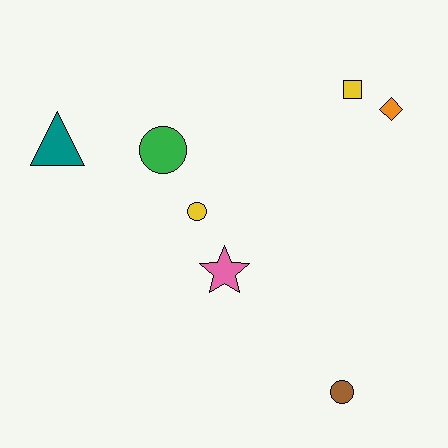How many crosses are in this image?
There are no crosses.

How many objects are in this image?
There are 7 objects.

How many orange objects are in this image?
There is 1 orange object.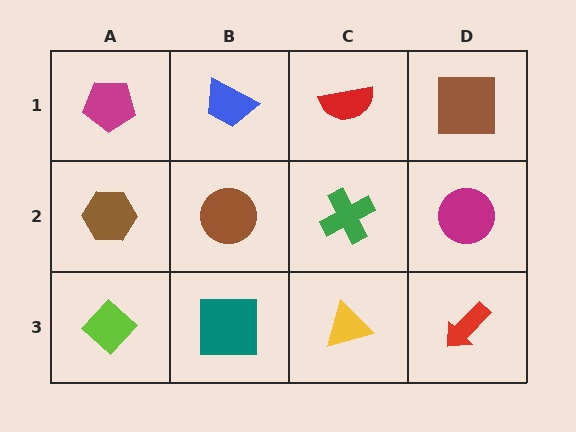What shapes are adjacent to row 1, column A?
A brown hexagon (row 2, column A), a blue trapezoid (row 1, column B).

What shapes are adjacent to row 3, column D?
A magenta circle (row 2, column D), a yellow triangle (row 3, column C).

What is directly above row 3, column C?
A green cross.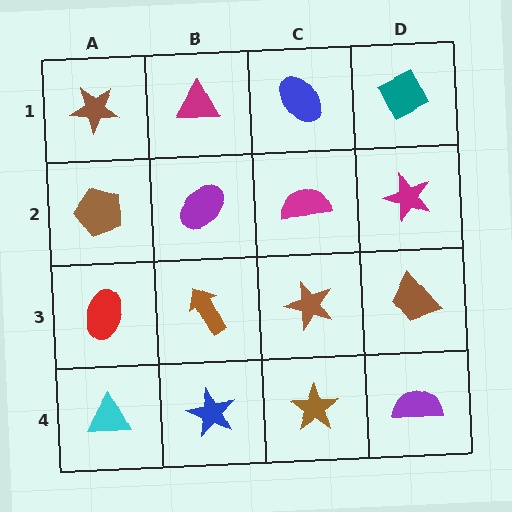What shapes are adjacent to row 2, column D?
A teal diamond (row 1, column D), a brown trapezoid (row 3, column D), a magenta semicircle (row 2, column C).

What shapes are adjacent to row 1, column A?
A brown pentagon (row 2, column A), a magenta triangle (row 1, column B).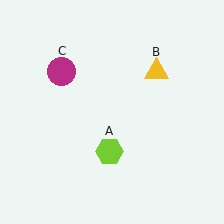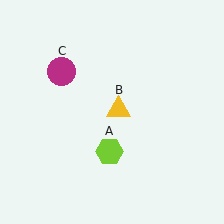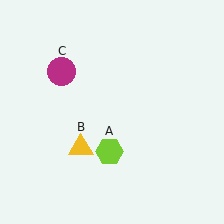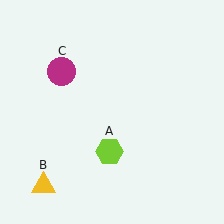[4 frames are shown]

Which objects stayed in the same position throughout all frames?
Lime hexagon (object A) and magenta circle (object C) remained stationary.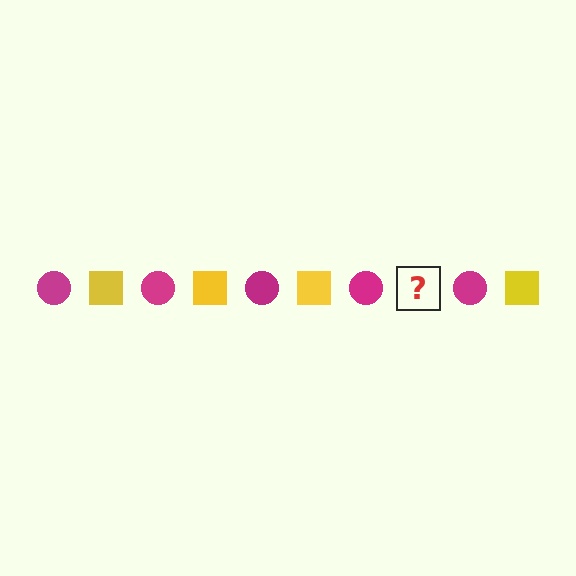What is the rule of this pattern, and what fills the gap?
The rule is that the pattern alternates between magenta circle and yellow square. The gap should be filled with a yellow square.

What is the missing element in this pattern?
The missing element is a yellow square.